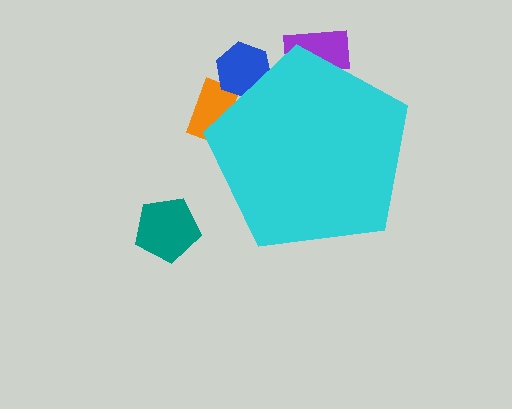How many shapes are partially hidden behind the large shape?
3 shapes are partially hidden.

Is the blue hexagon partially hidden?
Yes, the blue hexagon is partially hidden behind the cyan pentagon.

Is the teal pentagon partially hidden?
No, the teal pentagon is fully visible.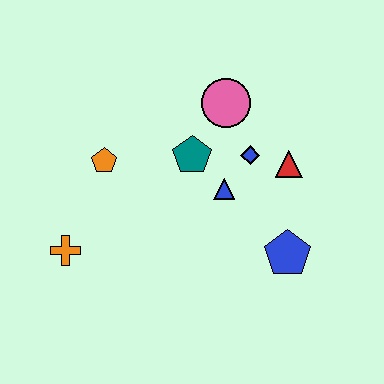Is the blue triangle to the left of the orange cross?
No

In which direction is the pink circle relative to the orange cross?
The pink circle is to the right of the orange cross.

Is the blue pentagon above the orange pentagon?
No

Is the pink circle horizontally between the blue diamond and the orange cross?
Yes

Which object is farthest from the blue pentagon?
The orange cross is farthest from the blue pentagon.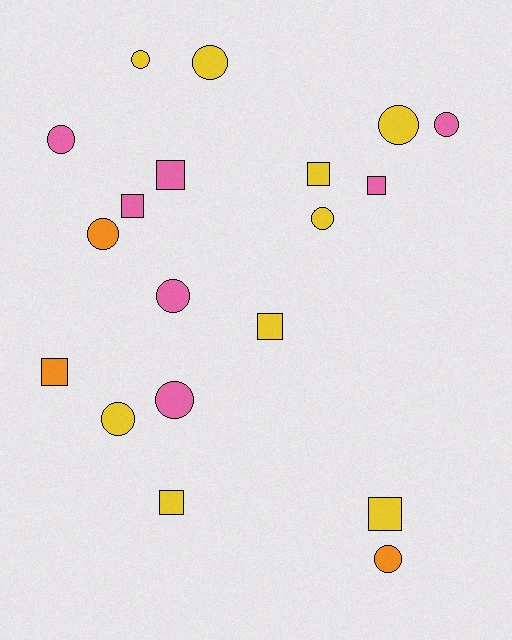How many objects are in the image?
There are 19 objects.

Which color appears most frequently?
Yellow, with 9 objects.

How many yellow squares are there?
There are 4 yellow squares.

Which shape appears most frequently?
Circle, with 11 objects.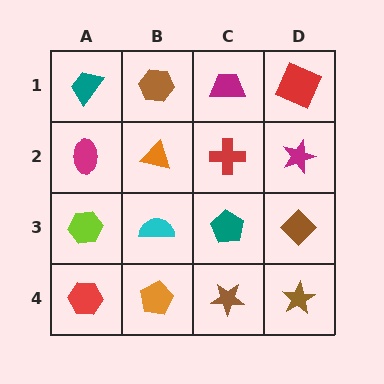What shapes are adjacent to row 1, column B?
An orange triangle (row 2, column B), a teal trapezoid (row 1, column A), a magenta trapezoid (row 1, column C).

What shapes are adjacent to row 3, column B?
An orange triangle (row 2, column B), an orange pentagon (row 4, column B), a lime hexagon (row 3, column A), a teal pentagon (row 3, column C).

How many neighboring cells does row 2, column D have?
3.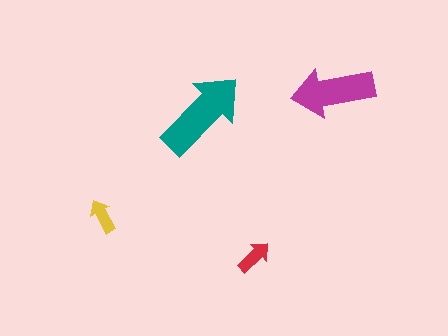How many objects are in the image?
There are 4 objects in the image.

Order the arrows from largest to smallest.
the teal one, the magenta one, the red one, the yellow one.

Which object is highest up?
The magenta arrow is topmost.